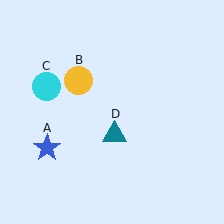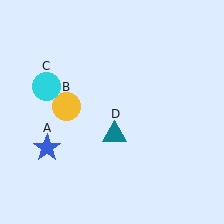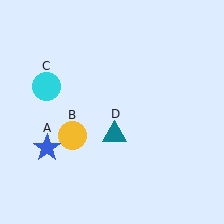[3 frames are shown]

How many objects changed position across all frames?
1 object changed position: yellow circle (object B).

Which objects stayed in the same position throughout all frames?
Blue star (object A) and cyan circle (object C) and teal triangle (object D) remained stationary.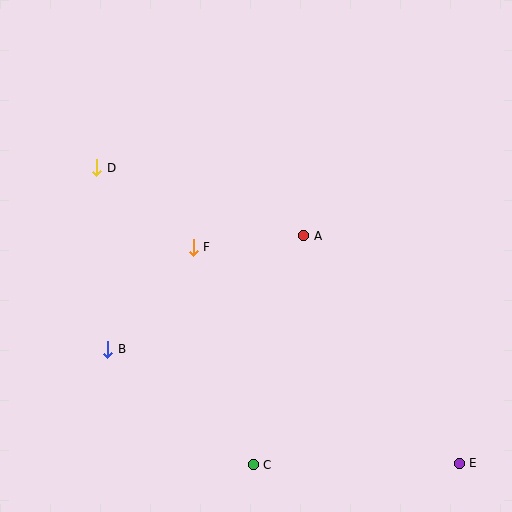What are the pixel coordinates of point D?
Point D is at (97, 168).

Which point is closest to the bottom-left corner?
Point B is closest to the bottom-left corner.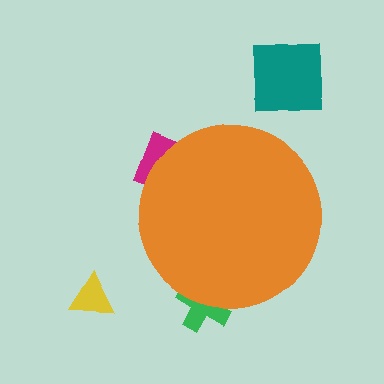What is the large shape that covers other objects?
An orange circle.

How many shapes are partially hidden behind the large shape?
2 shapes are partially hidden.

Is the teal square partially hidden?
No, the teal square is fully visible.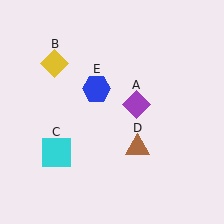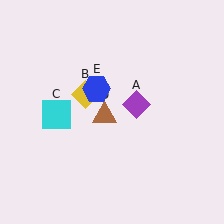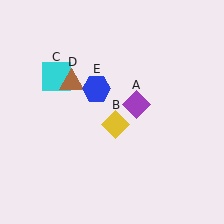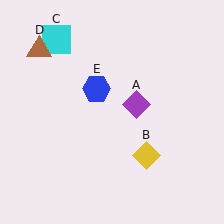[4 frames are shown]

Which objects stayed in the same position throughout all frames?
Purple diamond (object A) and blue hexagon (object E) remained stationary.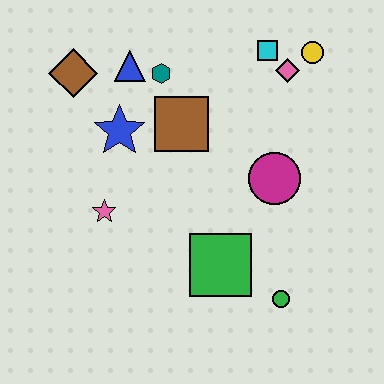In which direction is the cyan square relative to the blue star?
The cyan square is to the right of the blue star.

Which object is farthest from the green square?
The brown diamond is farthest from the green square.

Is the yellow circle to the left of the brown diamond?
No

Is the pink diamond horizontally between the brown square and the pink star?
No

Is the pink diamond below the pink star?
No